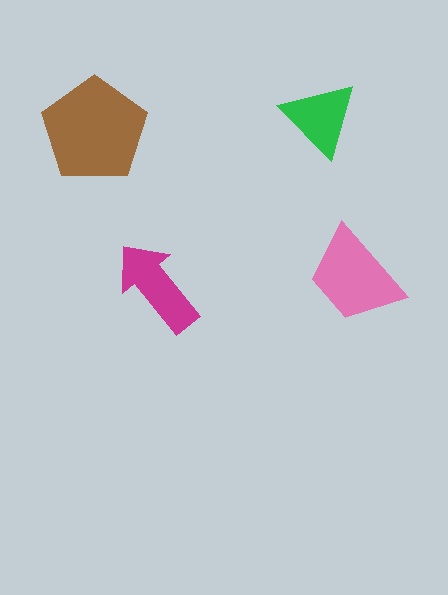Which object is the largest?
The brown pentagon.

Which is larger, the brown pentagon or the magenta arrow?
The brown pentagon.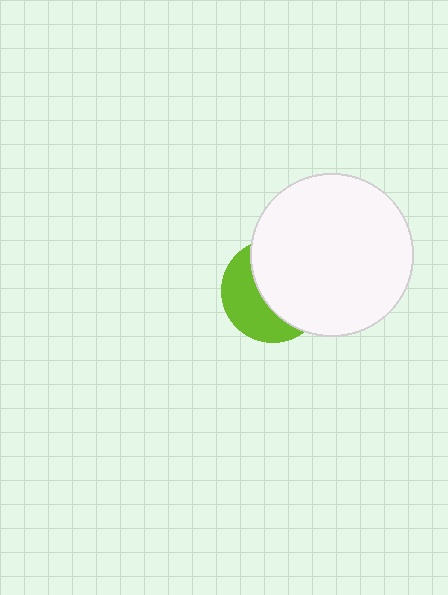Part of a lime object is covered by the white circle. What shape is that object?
It is a circle.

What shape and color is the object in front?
The object in front is a white circle.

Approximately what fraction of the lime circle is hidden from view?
Roughly 59% of the lime circle is hidden behind the white circle.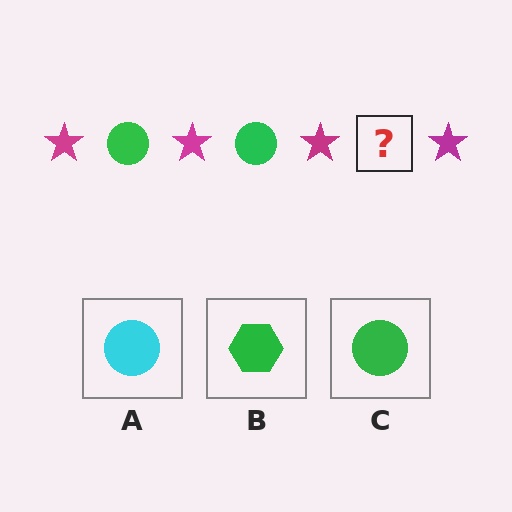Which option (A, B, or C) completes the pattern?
C.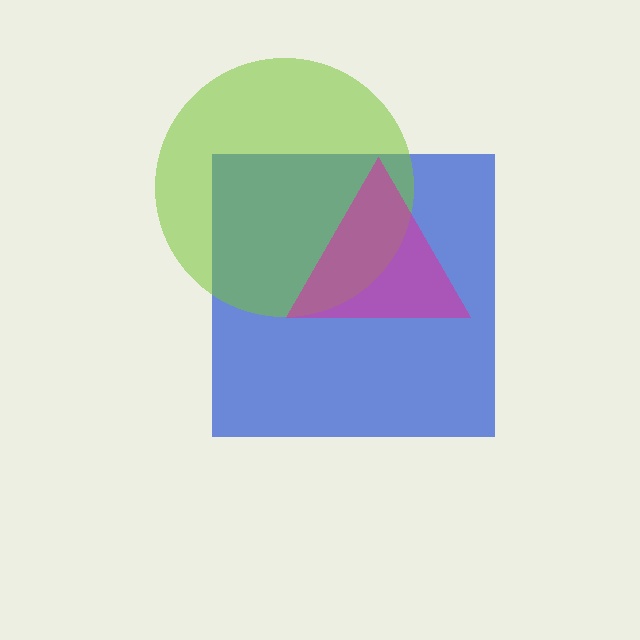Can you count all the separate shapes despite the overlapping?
Yes, there are 3 separate shapes.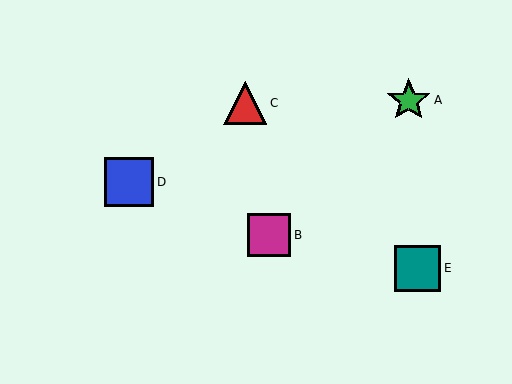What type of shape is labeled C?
Shape C is a red triangle.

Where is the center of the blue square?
The center of the blue square is at (129, 182).